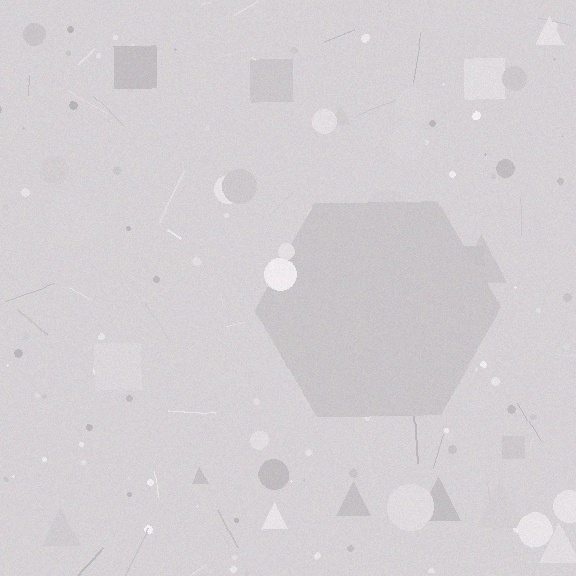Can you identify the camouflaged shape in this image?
The camouflaged shape is a hexagon.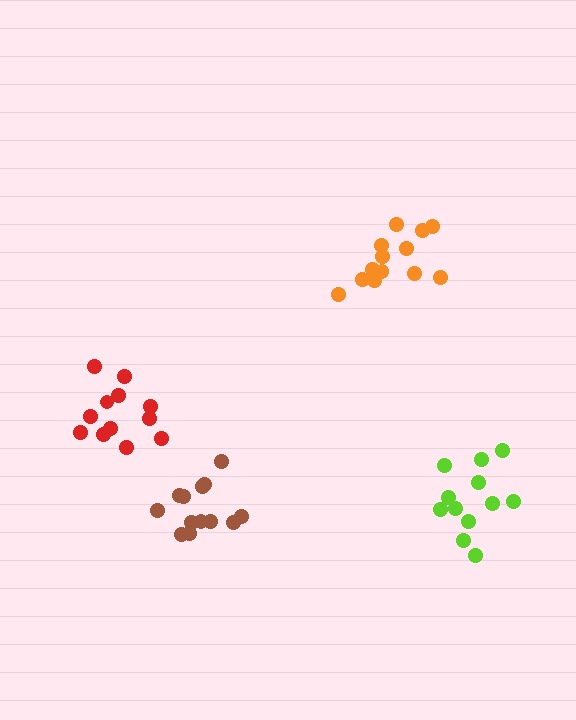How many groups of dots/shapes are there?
There are 4 groups.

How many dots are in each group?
Group 1: 13 dots, Group 2: 12 dots, Group 3: 12 dots, Group 4: 13 dots (50 total).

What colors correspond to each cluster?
The clusters are colored: orange, lime, red, brown.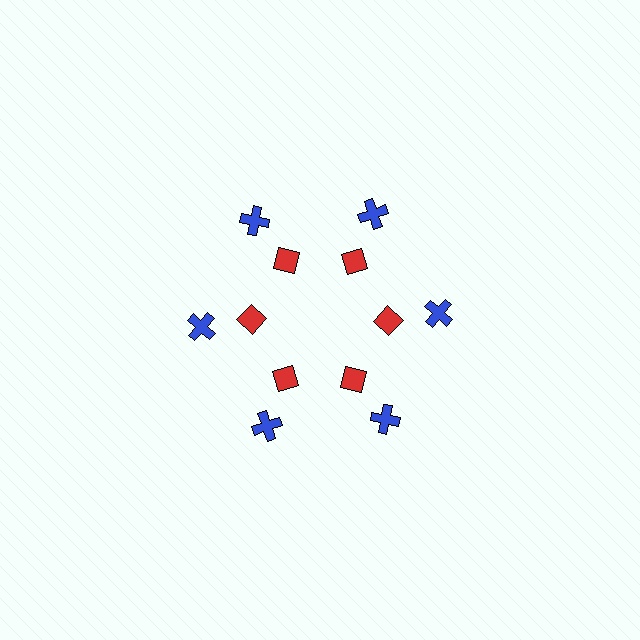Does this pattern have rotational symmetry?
Yes, this pattern has 6-fold rotational symmetry. It looks the same after rotating 60 degrees around the center.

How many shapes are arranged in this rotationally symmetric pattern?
There are 12 shapes, arranged in 6 groups of 2.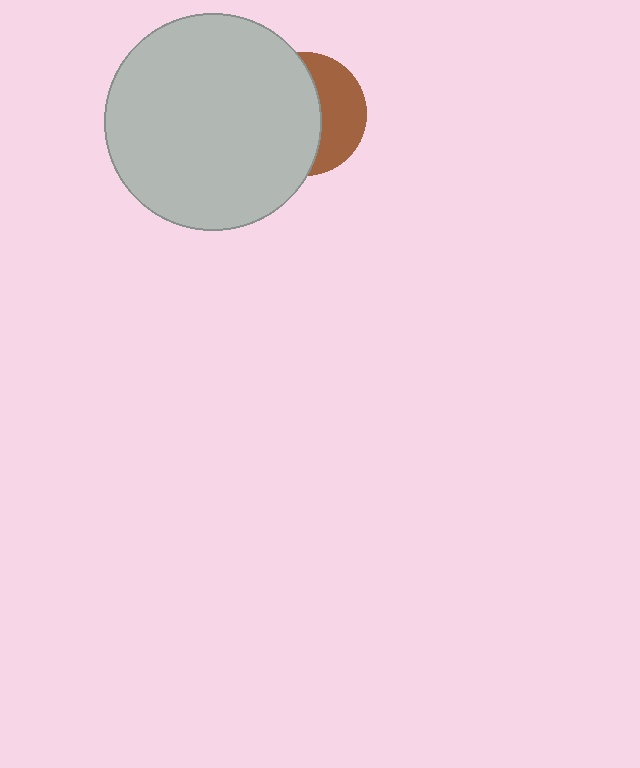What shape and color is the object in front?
The object in front is a light gray circle.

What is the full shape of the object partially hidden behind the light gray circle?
The partially hidden object is a brown circle.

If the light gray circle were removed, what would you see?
You would see the complete brown circle.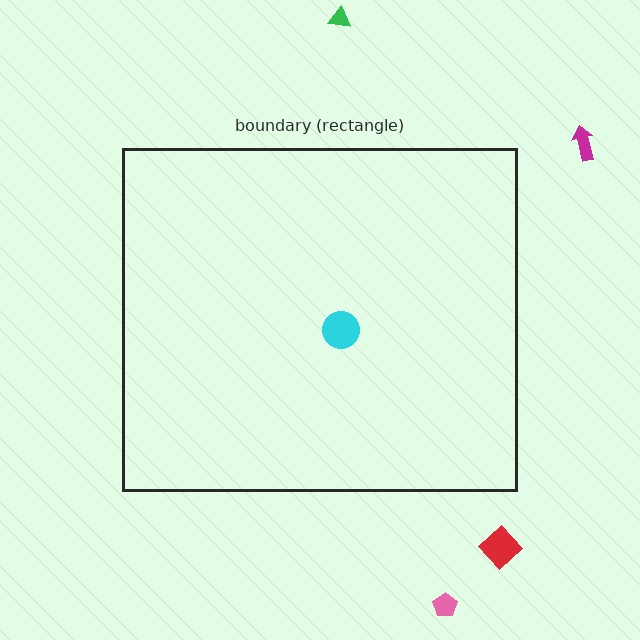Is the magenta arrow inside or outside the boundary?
Outside.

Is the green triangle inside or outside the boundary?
Outside.